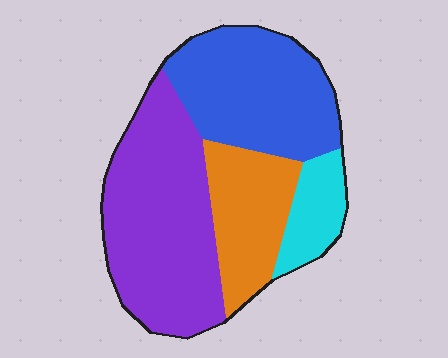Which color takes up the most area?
Purple, at roughly 40%.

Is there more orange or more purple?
Purple.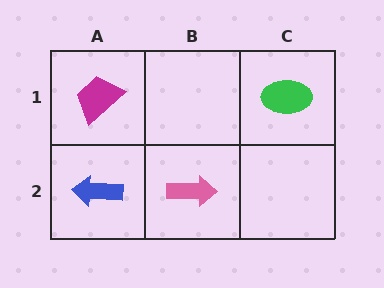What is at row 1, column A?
A magenta trapezoid.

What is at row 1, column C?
A green ellipse.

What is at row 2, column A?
A blue arrow.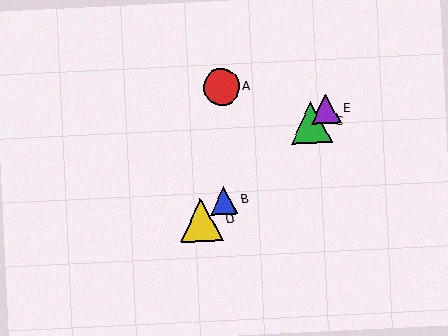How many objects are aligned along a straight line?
4 objects (B, C, D, E) are aligned along a straight line.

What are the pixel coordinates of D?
Object D is at (201, 220).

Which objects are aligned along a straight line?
Objects B, C, D, E are aligned along a straight line.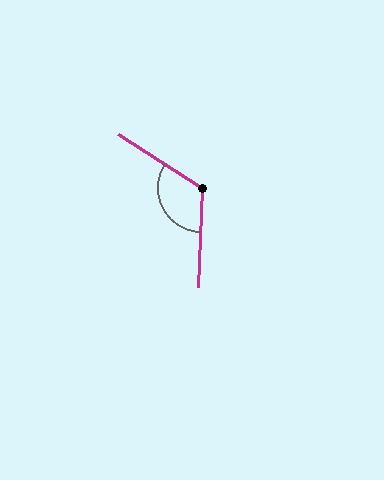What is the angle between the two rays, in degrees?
Approximately 120 degrees.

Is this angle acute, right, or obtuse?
It is obtuse.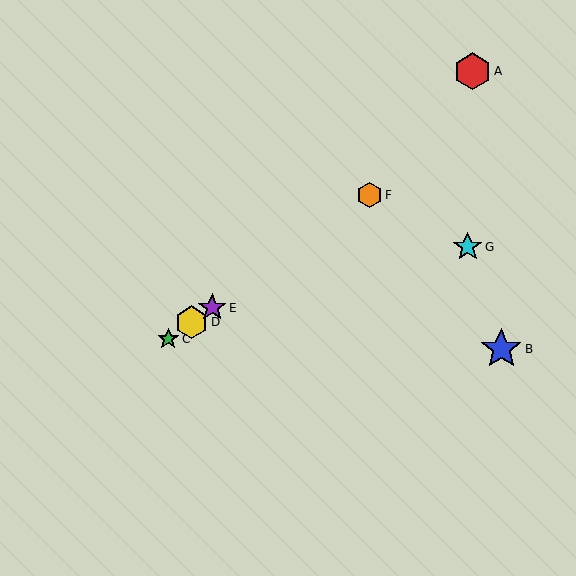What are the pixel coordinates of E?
Object E is at (212, 308).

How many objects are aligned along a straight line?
4 objects (C, D, E, F) are aligned along a straight line.